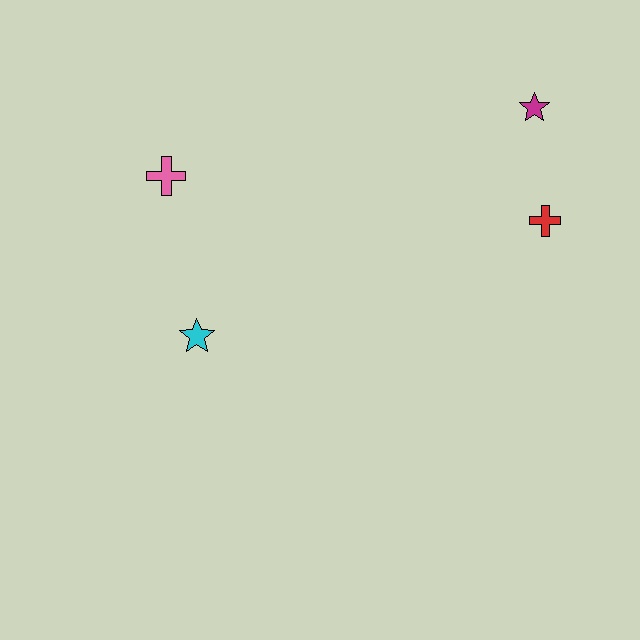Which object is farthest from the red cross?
The pink cross is farthest from the red cross.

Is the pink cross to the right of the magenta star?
No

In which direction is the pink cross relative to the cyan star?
The pink cross is above the cyan star.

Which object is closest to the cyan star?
The pink cross is closest to the cyan star.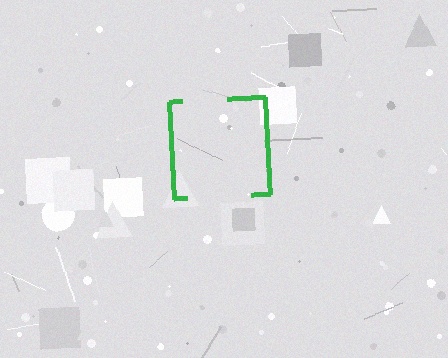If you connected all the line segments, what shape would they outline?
They would outline a square.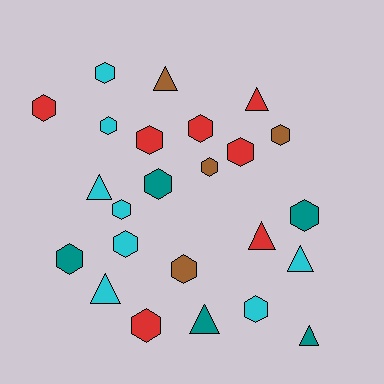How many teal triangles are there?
There are 2 teal triangles.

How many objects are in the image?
There are 24 objects.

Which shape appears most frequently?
Hexagon, with 16 objects.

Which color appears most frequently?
Cyan, with 8 objects.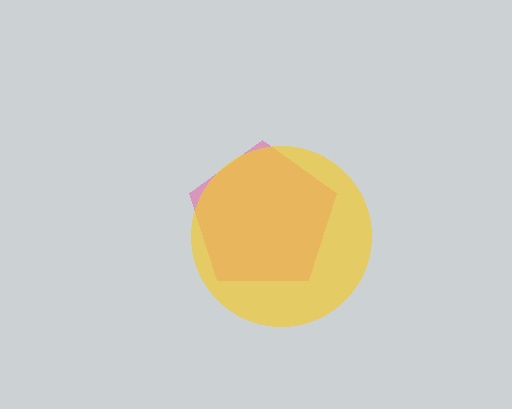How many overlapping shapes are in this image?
There are 2 overlapping shapes in the image.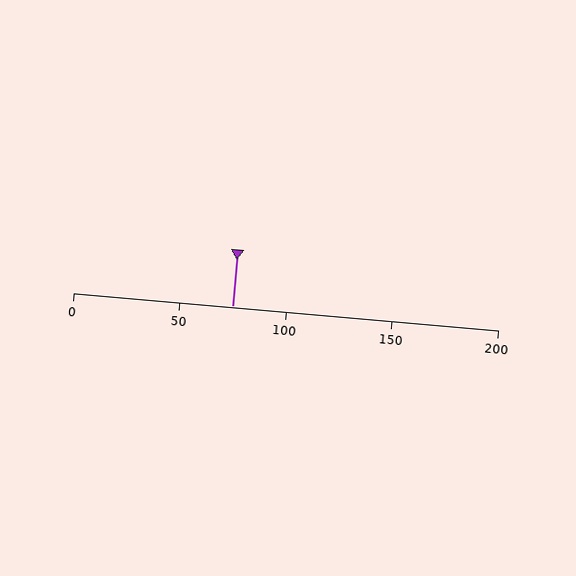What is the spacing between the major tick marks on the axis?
The major ticks are spaced 50 apart.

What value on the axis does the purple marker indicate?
The marker indicates approximately 75.